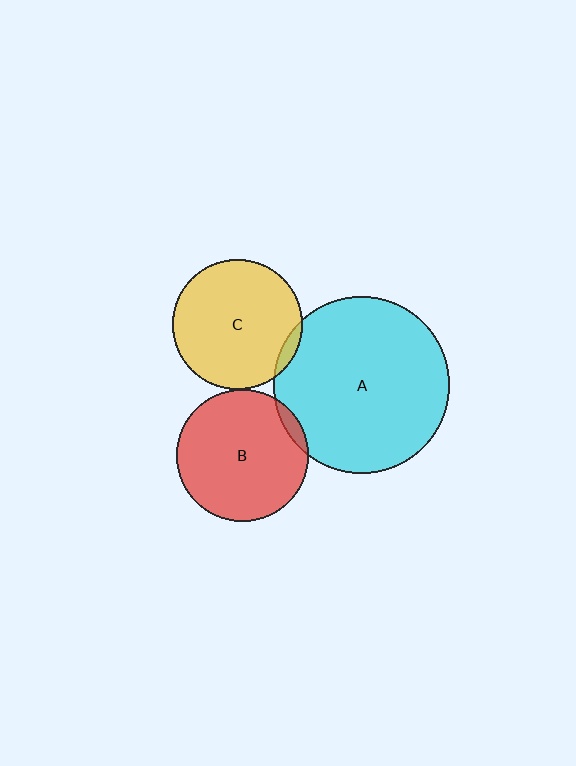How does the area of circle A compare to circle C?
Approximately 1.9 times.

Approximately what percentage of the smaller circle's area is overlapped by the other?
Approximately 5%.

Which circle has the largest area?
Circle A (cyan).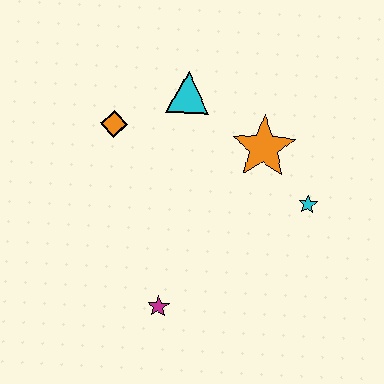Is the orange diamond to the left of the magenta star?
Yes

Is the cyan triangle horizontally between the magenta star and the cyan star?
Yes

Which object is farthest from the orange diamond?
The cyan star is farthest from the orange diamond.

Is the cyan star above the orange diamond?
No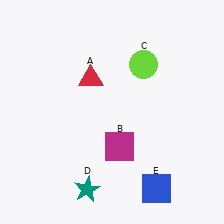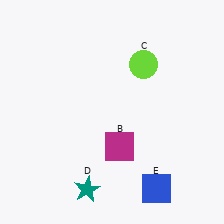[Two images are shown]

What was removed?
The red triangle (A) was removed in Image 2.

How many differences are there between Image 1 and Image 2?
There is 1 difference between the two images.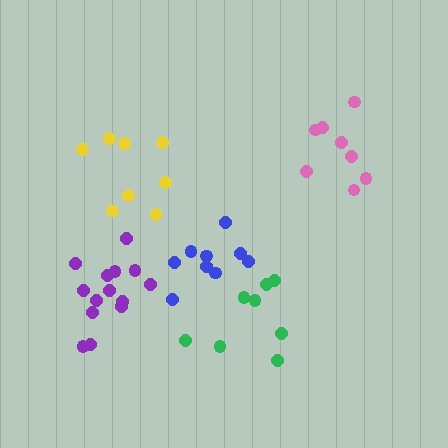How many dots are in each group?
Group 1: 8 dots, Group 2: 9 dots, Group 3: 8 dots, Group 4: 14 dots, Group 5: 8 dots (47 total).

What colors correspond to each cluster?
The clusters are colored: green, blue, yellow, purple, pink.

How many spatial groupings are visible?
There are 5 spatial groupings.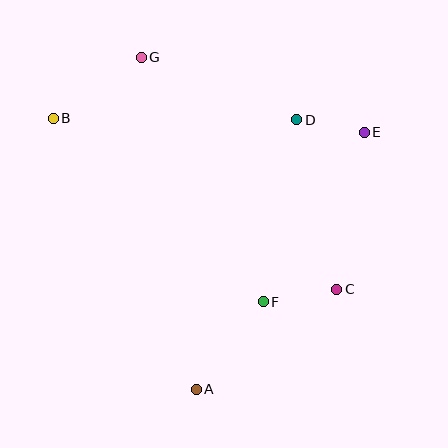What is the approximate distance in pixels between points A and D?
The distance between A and D is approximately 288 pixels.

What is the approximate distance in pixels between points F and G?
The distance between F and G is approximately 273 pixels.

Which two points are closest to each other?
Points D and E are closest to each other.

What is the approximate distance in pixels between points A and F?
The distance between A and F is approximately 110 pixels.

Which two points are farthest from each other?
Points A and G are farthest from each other.